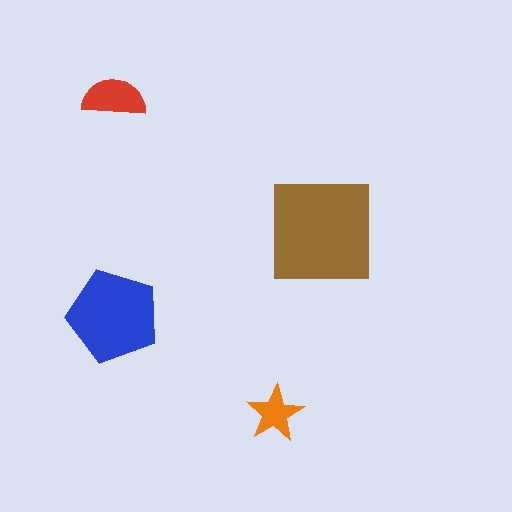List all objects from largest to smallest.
The brown square, the blue pentagon, the red semicircle, the orange star.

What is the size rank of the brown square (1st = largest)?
1st.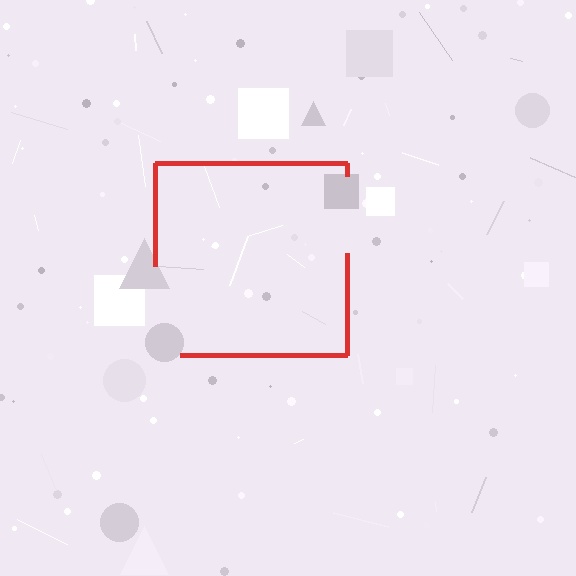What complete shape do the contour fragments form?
The contour fragments form a square.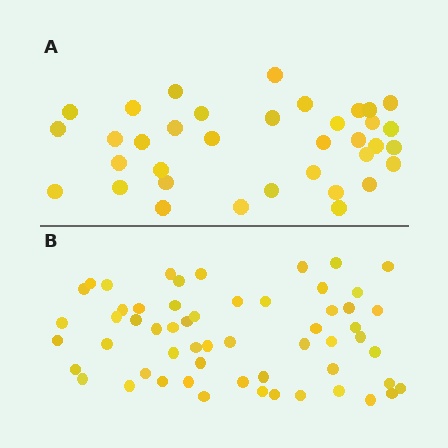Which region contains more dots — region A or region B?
Region B (the bottom region) has more dots.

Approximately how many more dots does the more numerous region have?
Region B has approximately 20 more dots than region A.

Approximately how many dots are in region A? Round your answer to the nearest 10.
About 40 dots. (The exact count is 36, which rounds to 40.)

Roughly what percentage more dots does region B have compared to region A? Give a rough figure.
About 60% more.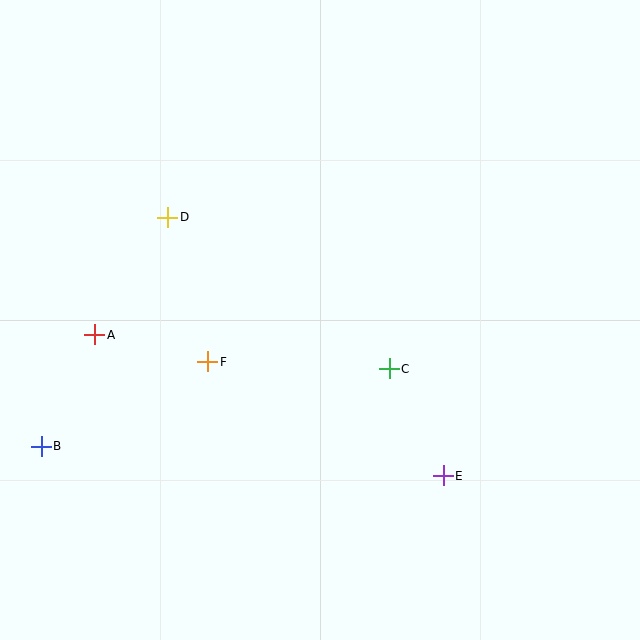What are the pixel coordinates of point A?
Point A is at (95, 335).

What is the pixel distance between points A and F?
The distance between A and F is 116 pixels.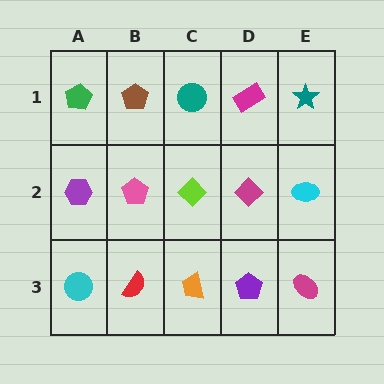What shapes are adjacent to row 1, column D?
A magenta diamond (row 2, column D), a teal circle (row 1, column C), a teal star (row 1, column E).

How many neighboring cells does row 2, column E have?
3.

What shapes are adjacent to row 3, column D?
A magenta diamond (row 2, column D), an orange trapezoid (row 3, column C), a magenta ellipse (row 3, column E).